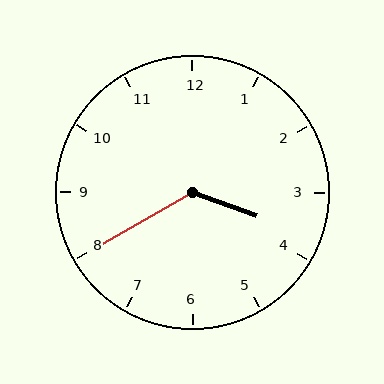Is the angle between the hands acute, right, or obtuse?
It is obtuse.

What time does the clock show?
3:40.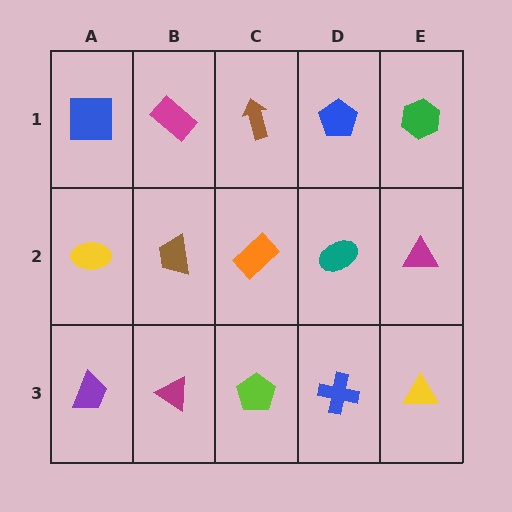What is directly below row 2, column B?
A magenta triangle.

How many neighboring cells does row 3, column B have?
3.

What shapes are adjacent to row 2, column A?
A blue square (row 1, column A), a purple trapezoid (row 3, column A), a brown trapezoid (row 2, column B).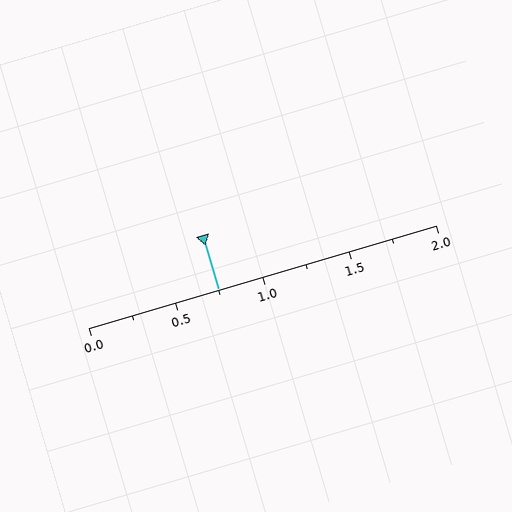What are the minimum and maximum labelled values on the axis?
The axis runs from 0.0 to 2.0.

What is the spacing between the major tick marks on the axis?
The major ticks are spaced 0.5 apart.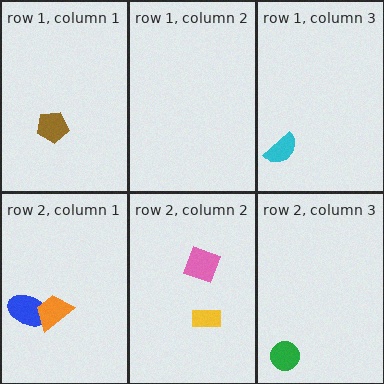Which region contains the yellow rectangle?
The row 2, column 2 region.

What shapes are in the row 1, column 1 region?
The brown pentagon.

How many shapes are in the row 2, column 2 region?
2.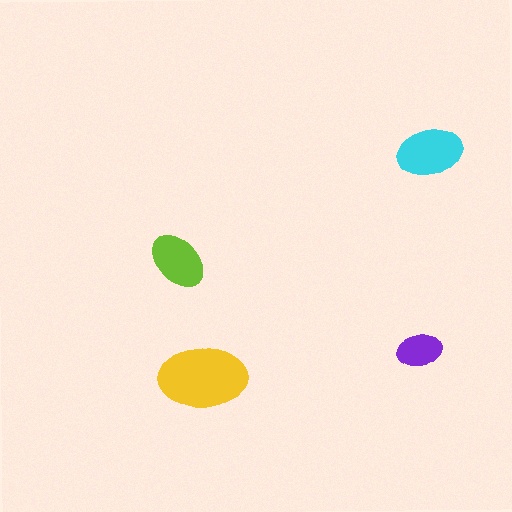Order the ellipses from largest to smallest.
the yellow one, the cyan one, the lime one, the purple one.